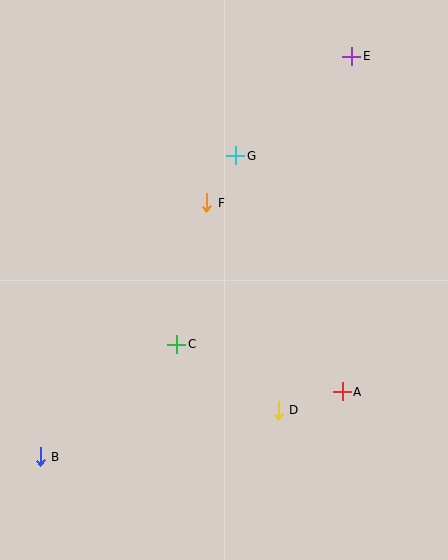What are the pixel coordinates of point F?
Point F is at (207, 203).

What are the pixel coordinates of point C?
Point C is at (177, 344).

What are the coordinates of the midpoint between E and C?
The midpoint between E and C is at (264, 200).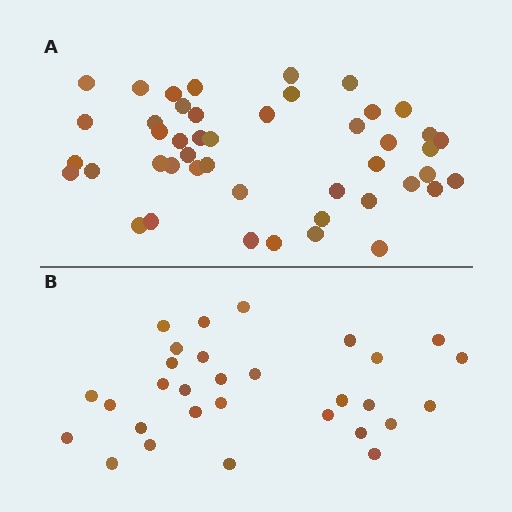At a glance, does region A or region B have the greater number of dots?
Region A (the top region) has more dots.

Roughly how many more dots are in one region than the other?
Region A has approximately 15 more dots than region B.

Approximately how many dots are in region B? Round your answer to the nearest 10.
About 30 dots.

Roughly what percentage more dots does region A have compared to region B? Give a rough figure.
About 55% more.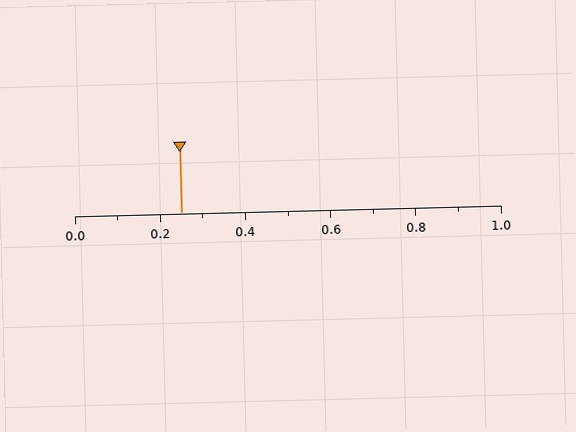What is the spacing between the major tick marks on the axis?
The major ticks are spaced 0.2 apart.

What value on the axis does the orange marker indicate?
The marker indicates approximately 0.25.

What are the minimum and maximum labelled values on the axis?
The axis runs from 0.0 to 1.0.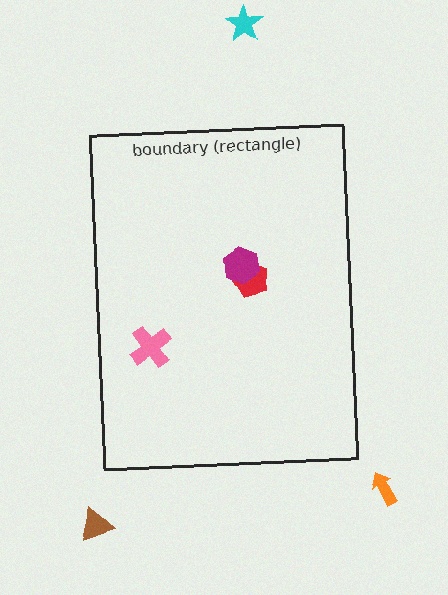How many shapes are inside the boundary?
3 inside, 3 outside.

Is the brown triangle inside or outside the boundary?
Outside.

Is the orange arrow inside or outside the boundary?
Outside.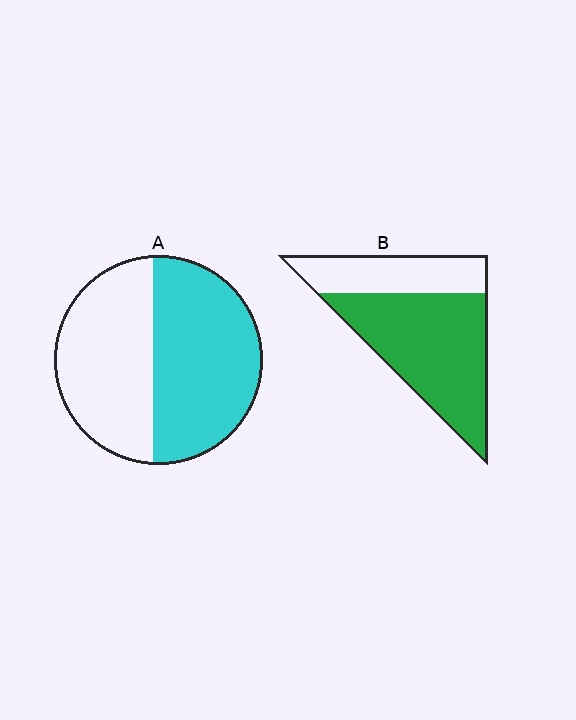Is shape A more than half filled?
Roughly half.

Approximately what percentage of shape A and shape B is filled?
A is approximately 55% and B is approximately 65%.